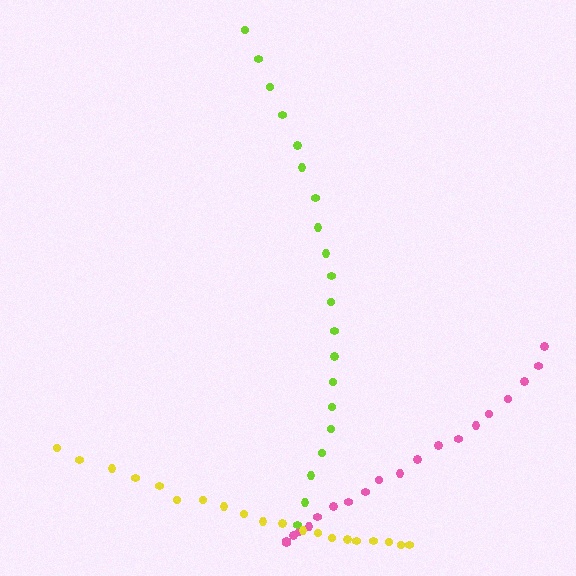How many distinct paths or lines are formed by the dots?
There are 3 distinct paths.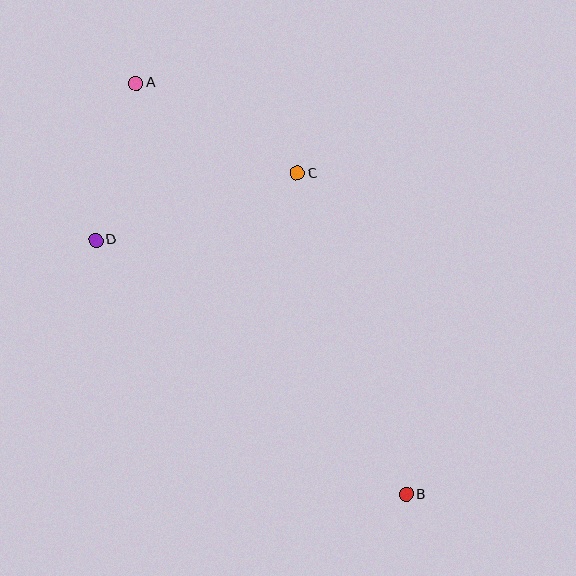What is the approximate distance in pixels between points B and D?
The distance between B and D is approximately 401 pixels.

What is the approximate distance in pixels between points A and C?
The distance between A and C is approximately 185 pixels.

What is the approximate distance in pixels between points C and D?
The distance between C and D is approximately 213 pixels.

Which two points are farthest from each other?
Points A and B are farthest from each other.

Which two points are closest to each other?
Points A and D are closest to each other.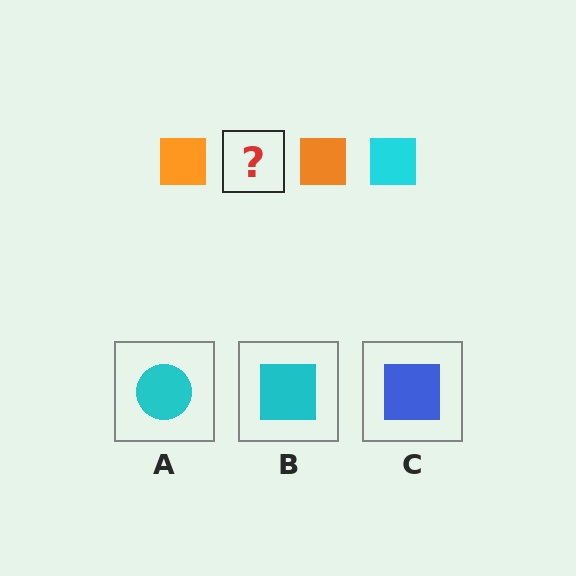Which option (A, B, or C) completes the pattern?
B.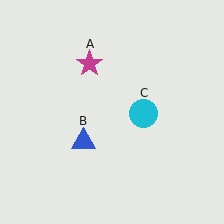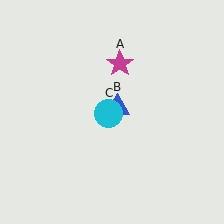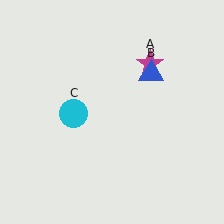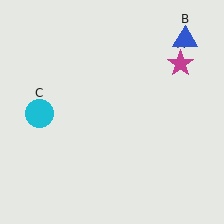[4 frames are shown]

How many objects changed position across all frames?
3 objects changed position: magenta star (object A), blue triangle (object B), cyan circle (object C).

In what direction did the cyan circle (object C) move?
The cyan circle (object C) moved left.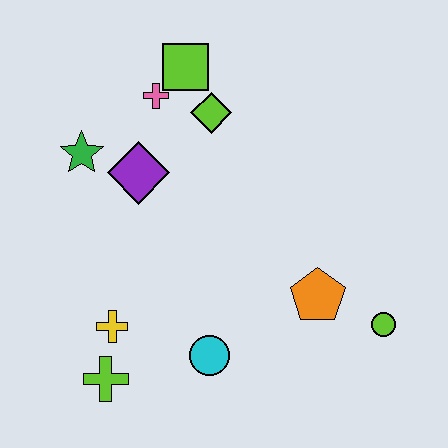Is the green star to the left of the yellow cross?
Yes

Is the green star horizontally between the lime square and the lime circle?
No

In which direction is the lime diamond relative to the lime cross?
The lime diamond is above the lime cross.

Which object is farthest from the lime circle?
The green star is farthest from the lime circle.